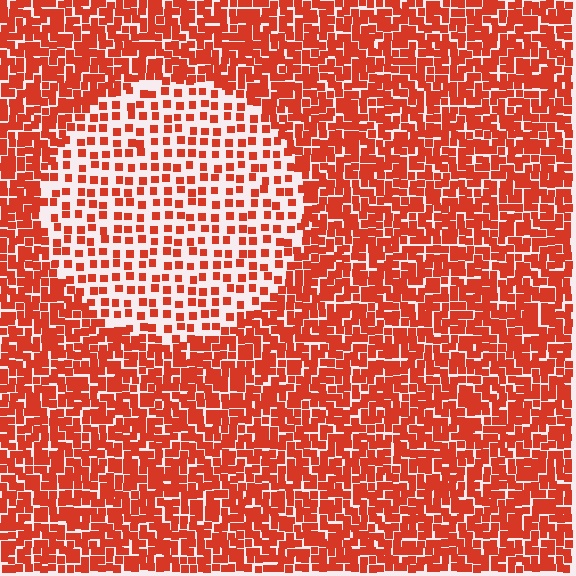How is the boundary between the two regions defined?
The boundary is defined by a change in element density (approximately 2.3x ratio). All elements are the same color, size, and shape.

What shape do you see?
I see a circle.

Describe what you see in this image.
The image contains small red elements arranged at two different densities. A circle-shaped region is visible where the elements are less densely packed than the surrounding area.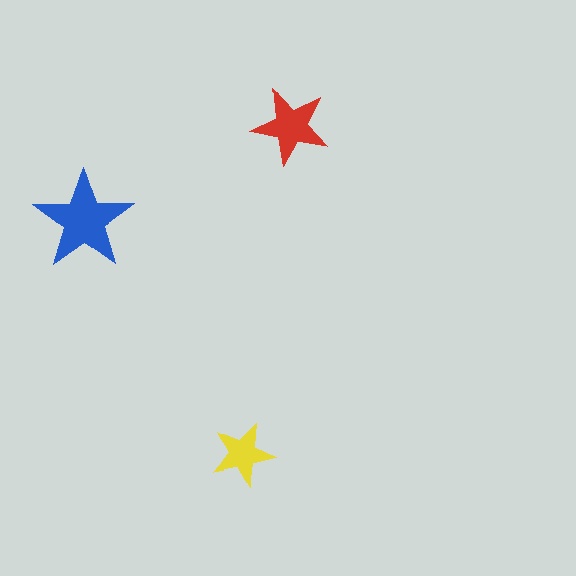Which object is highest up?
The red star is topmost.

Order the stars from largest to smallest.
the blue one, the red one, the yellow one.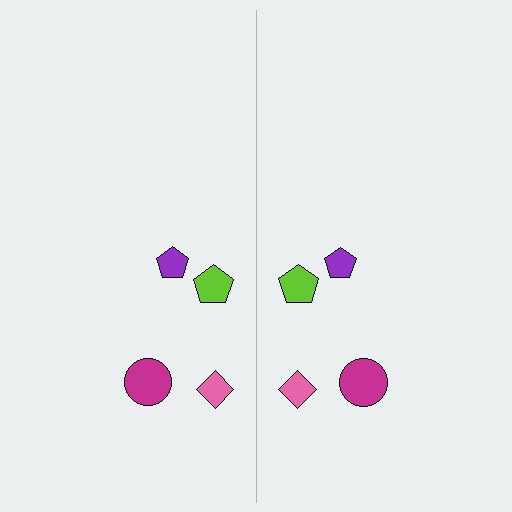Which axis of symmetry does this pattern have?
The pattern has a vertical axis of symmetry running through the center of the image.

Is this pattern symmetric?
Yes, this pattern has bilateral (reflection) symmetry.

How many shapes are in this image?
There are 8 shapes in this image.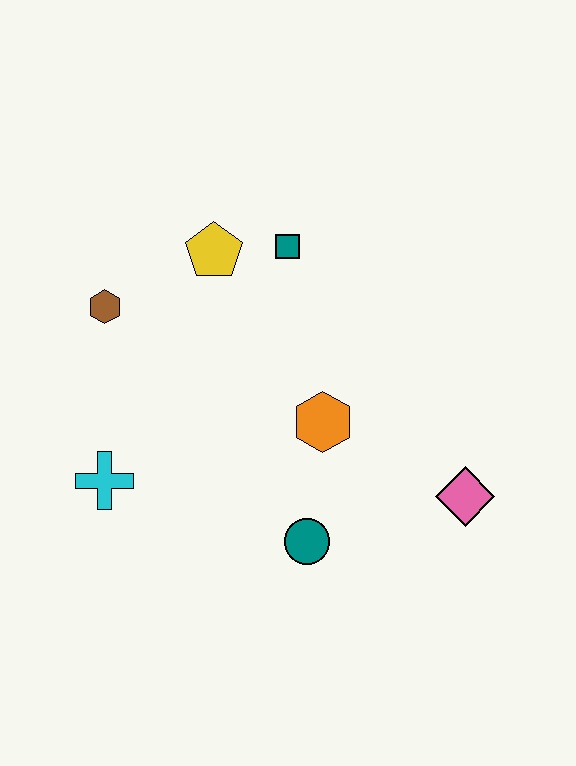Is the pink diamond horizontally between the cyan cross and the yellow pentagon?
No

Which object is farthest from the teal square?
The pink diamond is farthest from the teal square.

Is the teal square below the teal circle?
No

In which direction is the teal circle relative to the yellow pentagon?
The teal circle is below the yellow pentagon.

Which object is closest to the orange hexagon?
The teal circle is closest to the orange hexagon.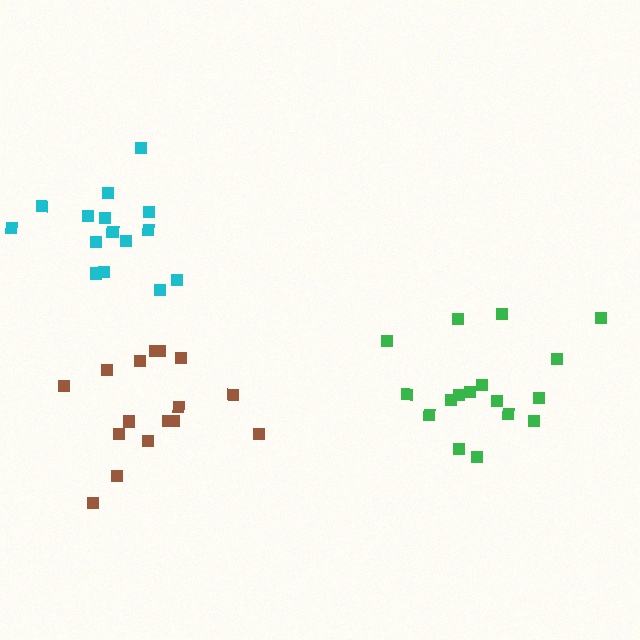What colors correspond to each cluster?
The clusters are colored: cyan, green, brown.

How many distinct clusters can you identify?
There are 3 distinct clusters.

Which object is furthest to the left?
The cyan cluster is leftmost.